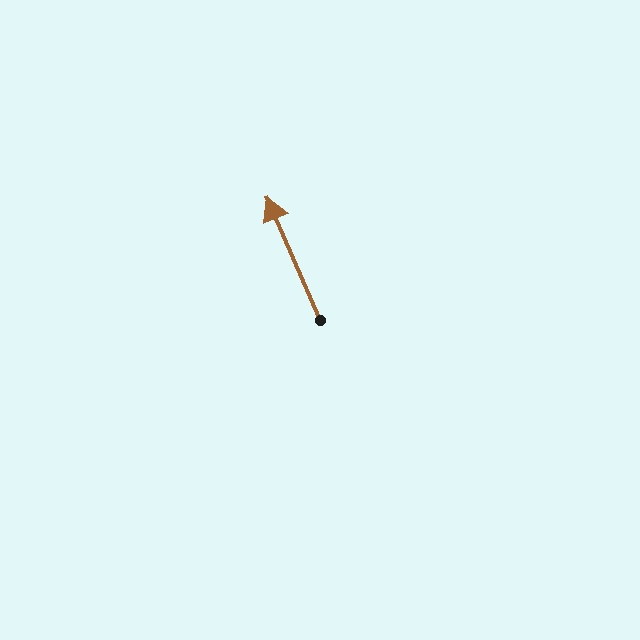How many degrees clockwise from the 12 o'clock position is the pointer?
Approximately 336 degrees.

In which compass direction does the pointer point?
Northwest.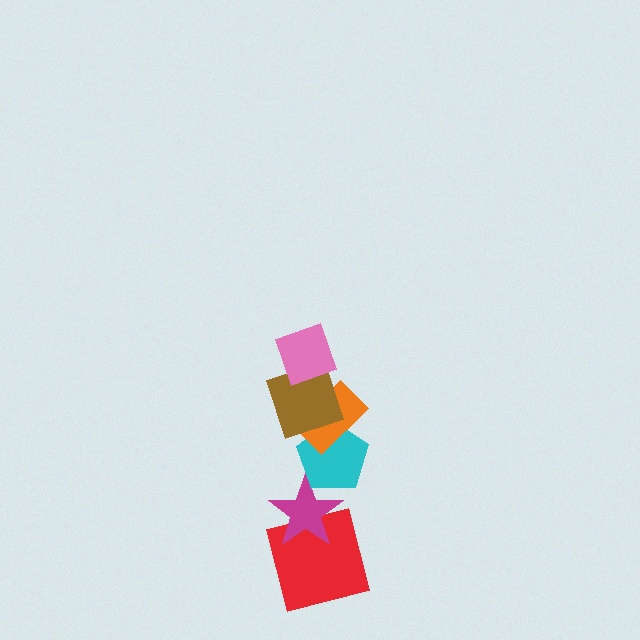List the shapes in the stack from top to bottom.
From top to bottom: the pink diamond, the brown square, the orange rectangle, the cyan pentagon, the magenta star, the red square.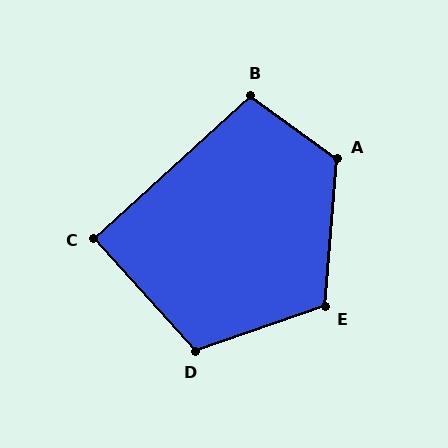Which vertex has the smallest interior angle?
C, at approximately 91 degrees.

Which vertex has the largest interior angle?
A, at approximately 121 degrees.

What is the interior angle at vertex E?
Approximately 114 degrees (obtuse).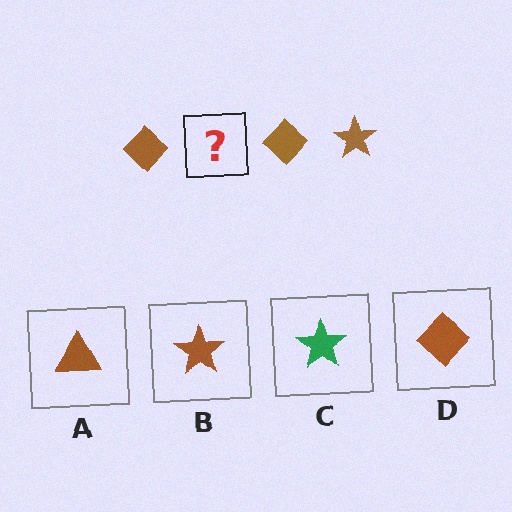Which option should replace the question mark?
Option B.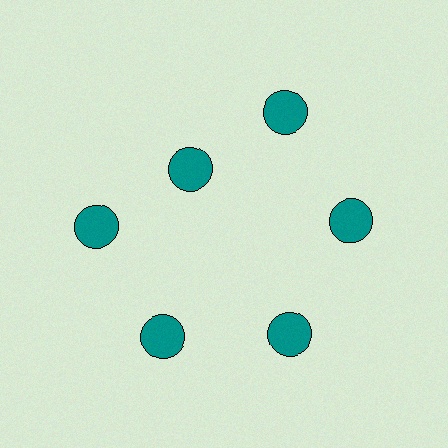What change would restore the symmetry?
The symmetry would be restored by moving it outward, back onto the ring so that all 6 circles sit at equal angles and equal distance from the center.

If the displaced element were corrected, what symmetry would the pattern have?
It would have 6-fold rotational symmetry — the pattern would map onto itself every 60 degrees.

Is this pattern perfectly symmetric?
No. The 6 teal circles are arranged in a ring, but one element near the 11 o'clock position is pulled inward toward the center, breaking the 6-fold rotational symmetry.